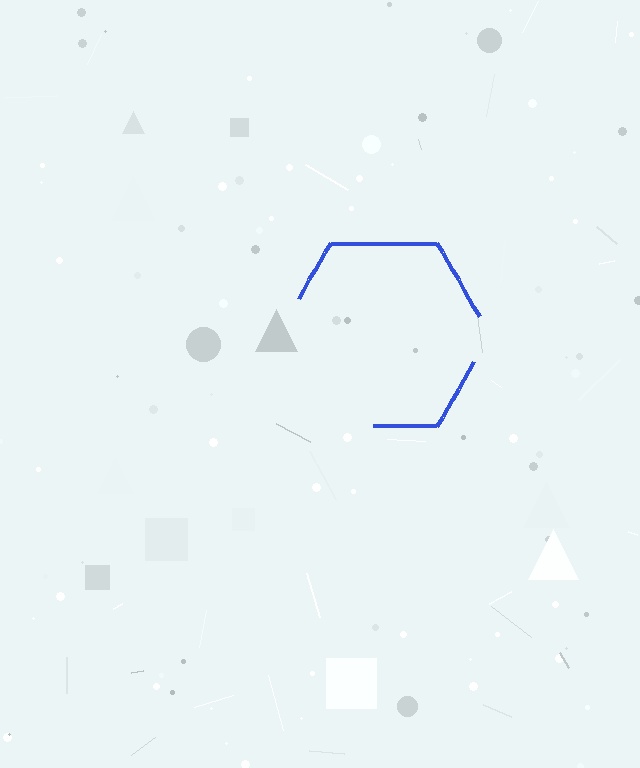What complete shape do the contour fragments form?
The contour fragments form a hexagon.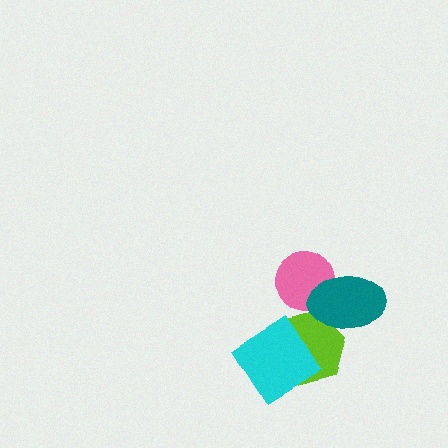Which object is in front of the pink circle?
The teal ellipse is in front of the pink circle.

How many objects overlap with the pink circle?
1 object overlaps with the pink circle.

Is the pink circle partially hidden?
Yes, it is partially covered by another shape.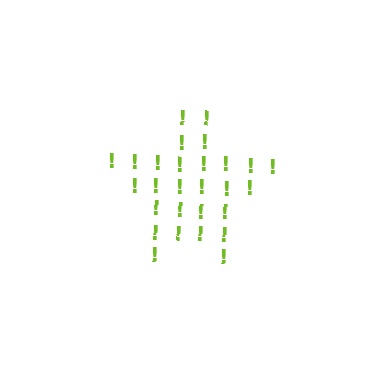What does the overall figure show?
The overall figure shows a star.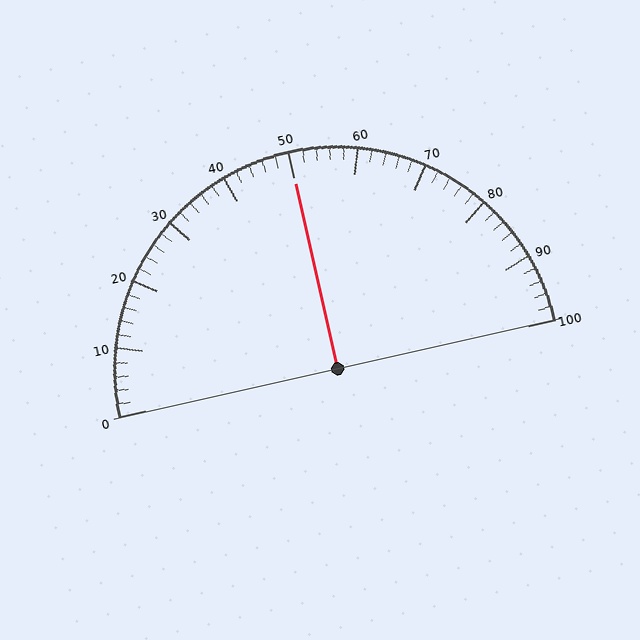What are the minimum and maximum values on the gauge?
The gauge ranges from 0 to 100.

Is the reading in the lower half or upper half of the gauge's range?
The reading is in the upper half of the range (0 to 100).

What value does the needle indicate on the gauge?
The needle indicates approximately 50.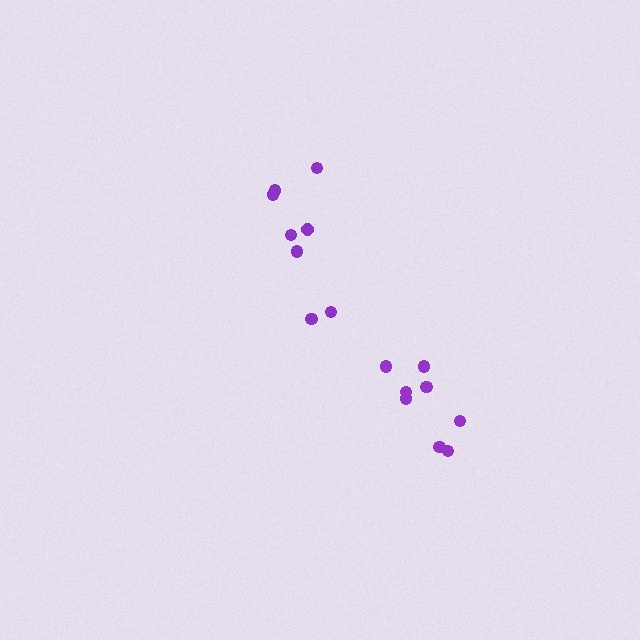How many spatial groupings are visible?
There are 2 spatial groupings.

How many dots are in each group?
Group 1: 8 dots, Group 2: 8 dots (16 total).